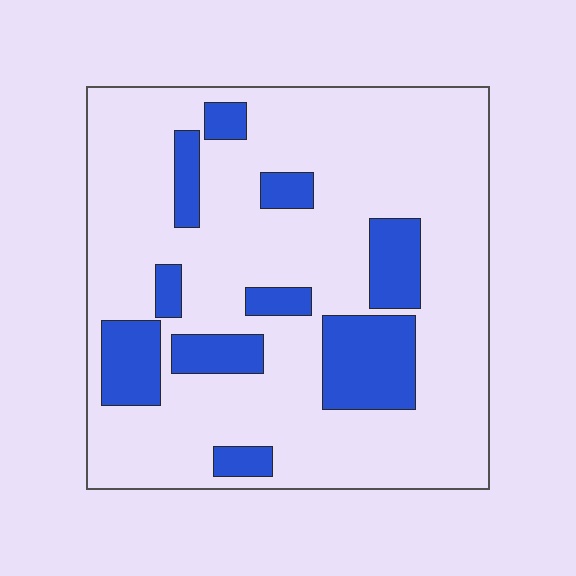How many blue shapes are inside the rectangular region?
10.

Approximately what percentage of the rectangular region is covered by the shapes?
Approximately 20%.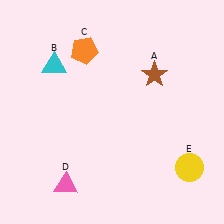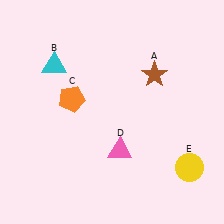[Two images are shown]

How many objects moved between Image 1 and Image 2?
2 objects moved between the two images.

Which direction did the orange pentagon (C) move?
The orange pentagon (C) moved down.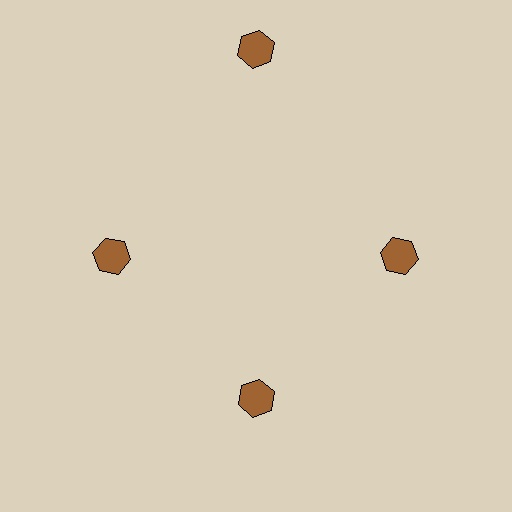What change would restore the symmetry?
The symmetry would be restored by moving it inward, back onto the ring so that all 4 hexagons sit at equal angles and equal distance from the center.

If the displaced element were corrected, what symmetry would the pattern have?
It would have 4-fold rotational symmetry — the pattern would map onto itself every 90 degrees.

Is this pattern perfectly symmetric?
No. The 4 brown hexagons are arranged in a ring, but one element near the 12 o'clock position is pushed outward from the center, breaking the 4-fold rotational symmetry.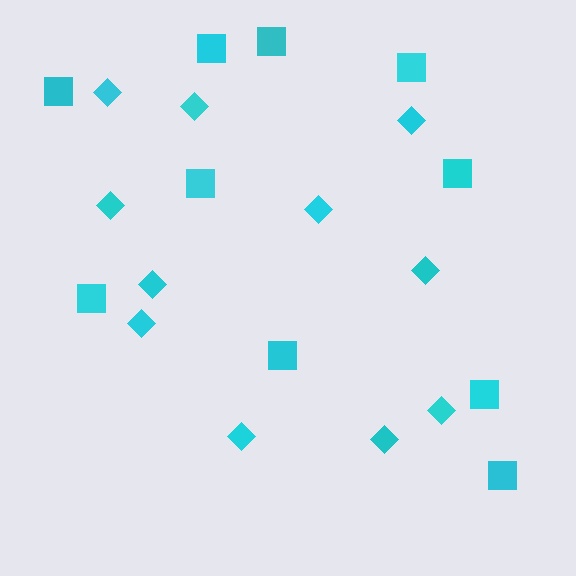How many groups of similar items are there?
There are 2 groups: one group of diamonds (11) and one group of squares (10).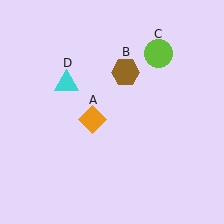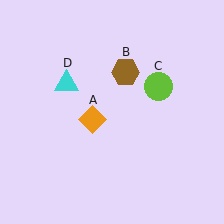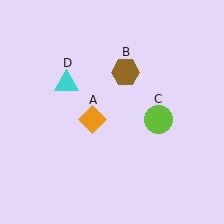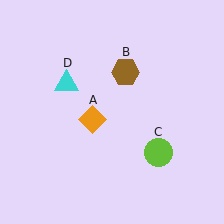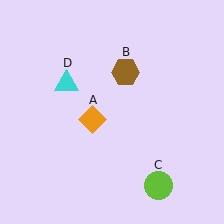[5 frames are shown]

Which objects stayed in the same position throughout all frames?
Orange diamond (object A) and brown hexagon (object B) and cyan triangle (object D) remained stationary.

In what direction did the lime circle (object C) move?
The lime circle (object C) moved down.